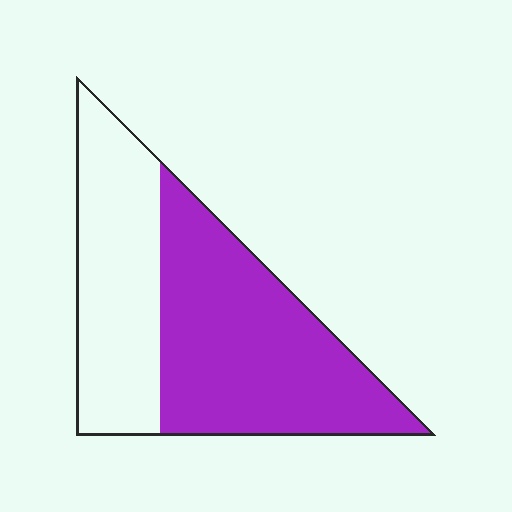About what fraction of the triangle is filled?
About three fifths (3/5).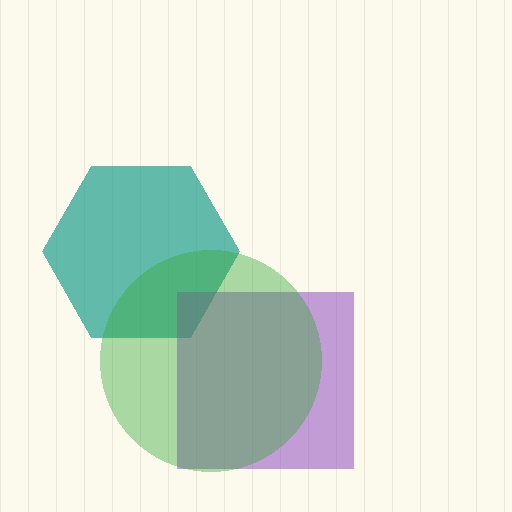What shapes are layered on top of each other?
The layered shapes are: a teal hexagon, a purple square, a green circle.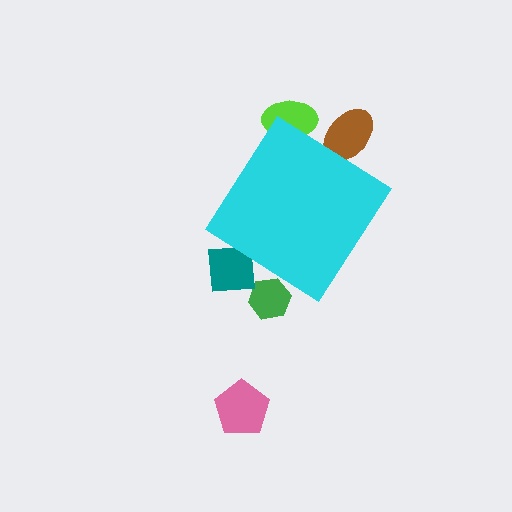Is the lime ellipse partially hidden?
Yes, the lime ellipse is partially hidden behind the cyan diamond.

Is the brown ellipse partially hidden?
Yes, the brown ellipse is partially hidden behind the cyan diamond.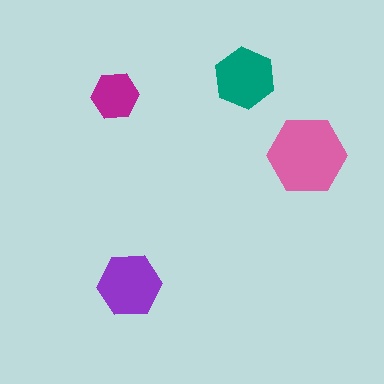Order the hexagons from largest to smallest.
the pink one, the purple one, the teal one, the magenta one.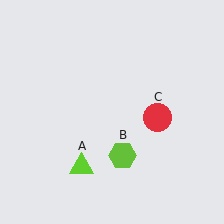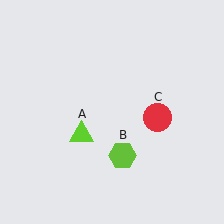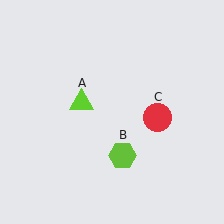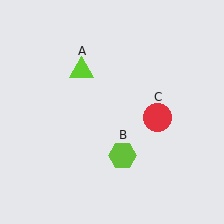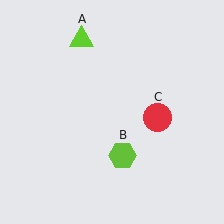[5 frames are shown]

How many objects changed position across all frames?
1 object changed position: lime triangle (object A).